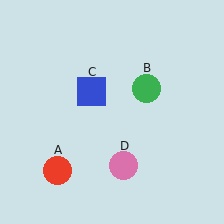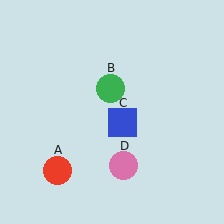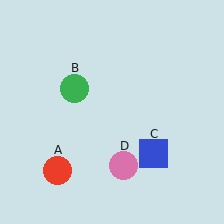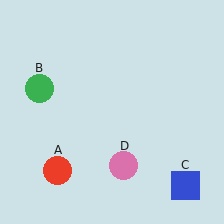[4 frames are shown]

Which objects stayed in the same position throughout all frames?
Red circle (object A) and pink circle (object D) remained stationary.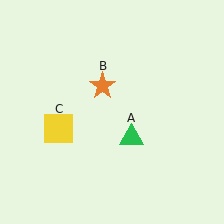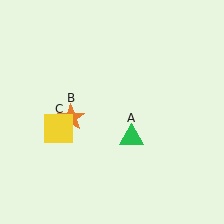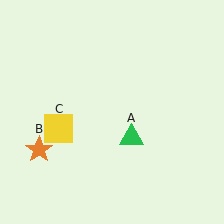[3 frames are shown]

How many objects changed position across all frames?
1 object changed position: orange star (object B).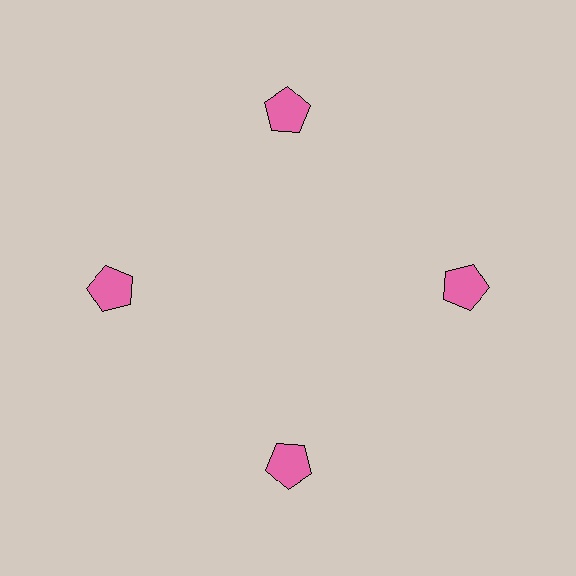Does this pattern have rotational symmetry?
Yes, this pattern has 4-fold rotational symmetry. It looks the same after rotating 90 degrees around the center.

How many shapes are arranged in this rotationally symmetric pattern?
There are 4 shapes, arranged in 4 groups of 1.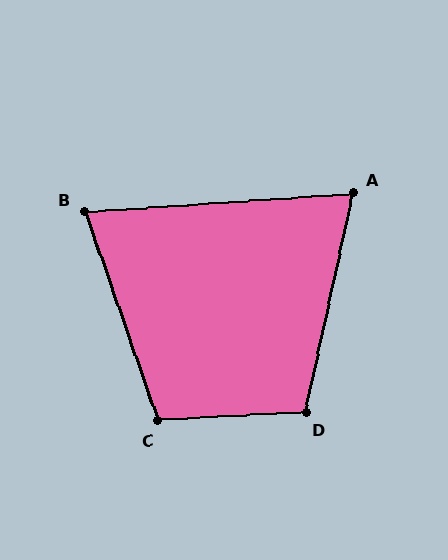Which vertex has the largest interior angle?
C, at approximately 106 degrees.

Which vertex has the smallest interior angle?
A, at approximately 74 degrees.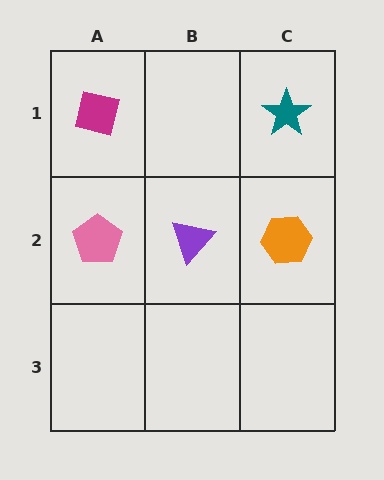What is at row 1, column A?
A magenta square.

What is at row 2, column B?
A purple triangle.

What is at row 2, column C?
An orange hexagon.